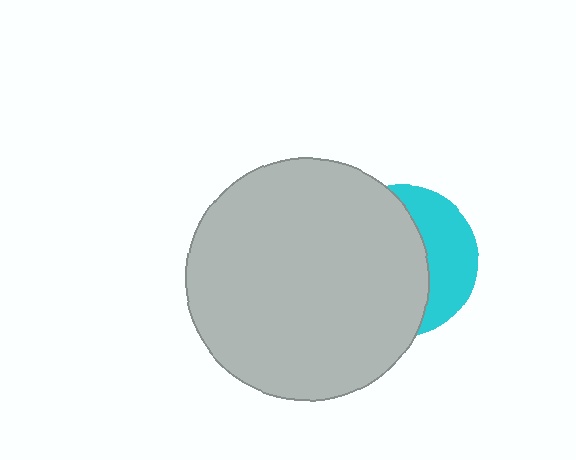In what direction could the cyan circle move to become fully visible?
The cyan circle could move right. That would shift it out from behind the light gray circle entirely.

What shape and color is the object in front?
The object in front is a light gray circle.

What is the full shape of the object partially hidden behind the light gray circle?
The partially hidden object is a cyan circle.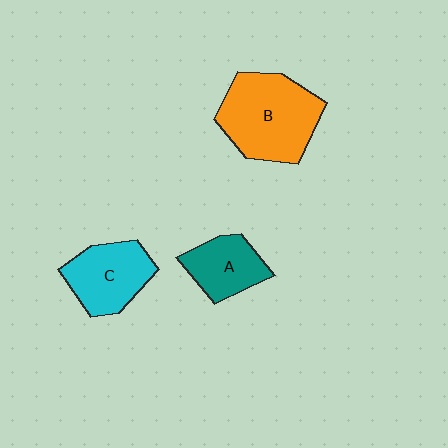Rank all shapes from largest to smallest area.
From largest to smallest: B (orange), C (cyan), A (teal).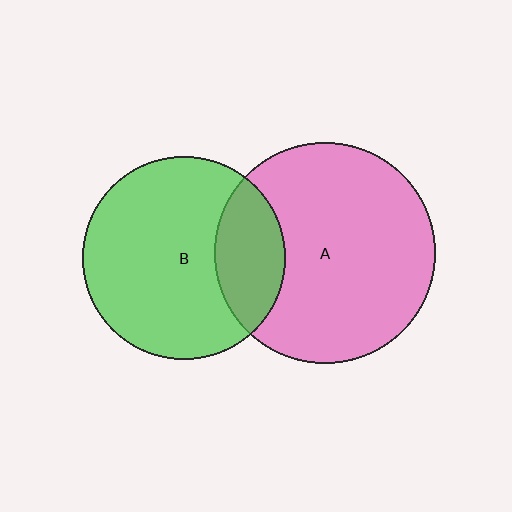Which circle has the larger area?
Circle A (pink).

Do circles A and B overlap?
Yes.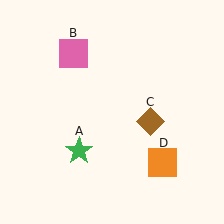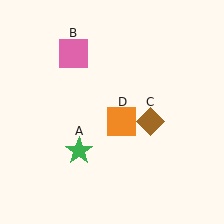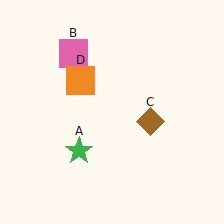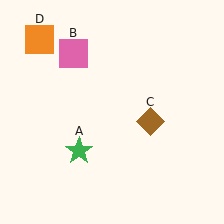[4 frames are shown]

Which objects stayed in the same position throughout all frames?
Green star (object A) and pink square (object B) and brown diamond (object C) remained stationary.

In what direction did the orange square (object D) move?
The orange square (object D) moved up and to the left.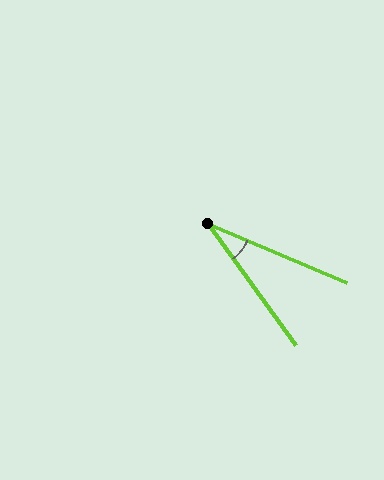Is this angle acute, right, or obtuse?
It is acute.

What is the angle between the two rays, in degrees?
Approximately 31 degrees.